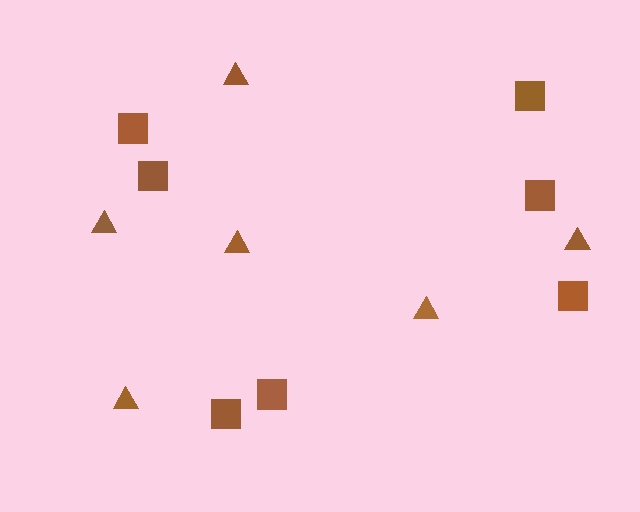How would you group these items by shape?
There are 2 groups: one group of squares (7) and one group of triangles (6).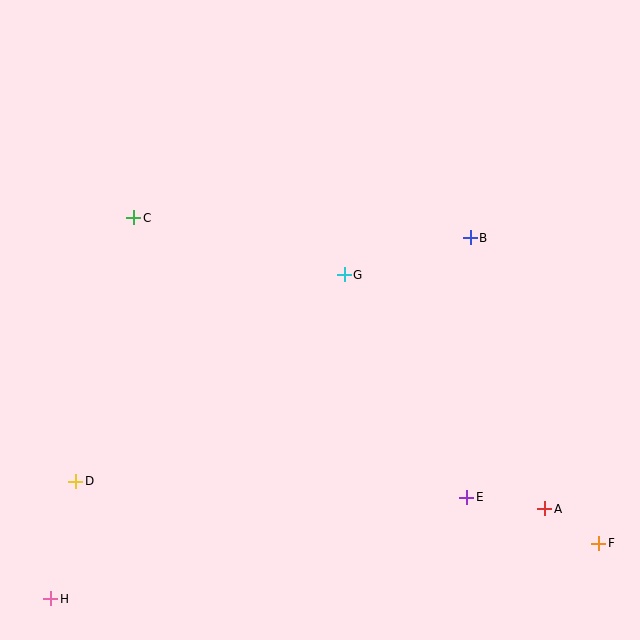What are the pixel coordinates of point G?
Point G is at (344, 275).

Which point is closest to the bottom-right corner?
Point F is closest to the bottom-right corner.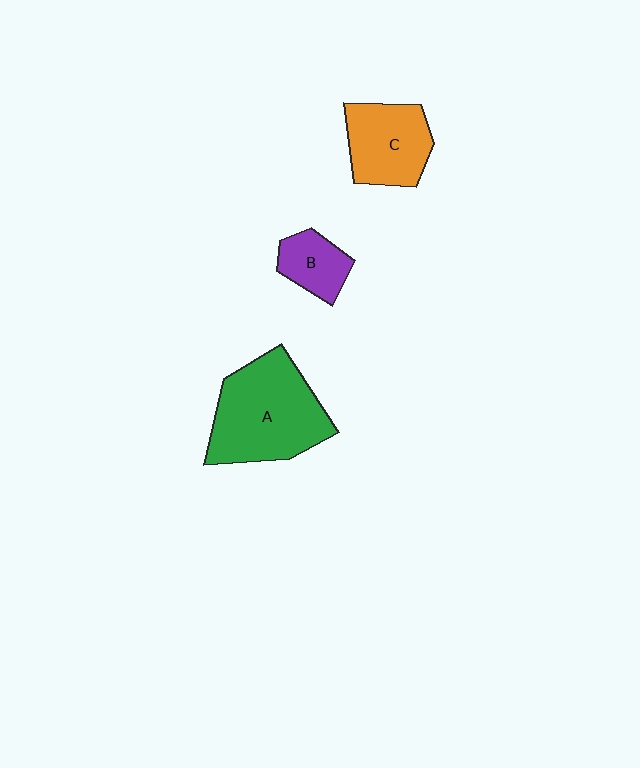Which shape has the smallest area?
Shape B (purple).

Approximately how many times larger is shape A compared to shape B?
Approximately 2.8 times.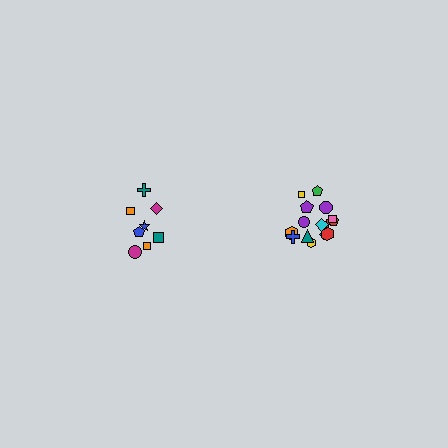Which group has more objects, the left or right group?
The right group.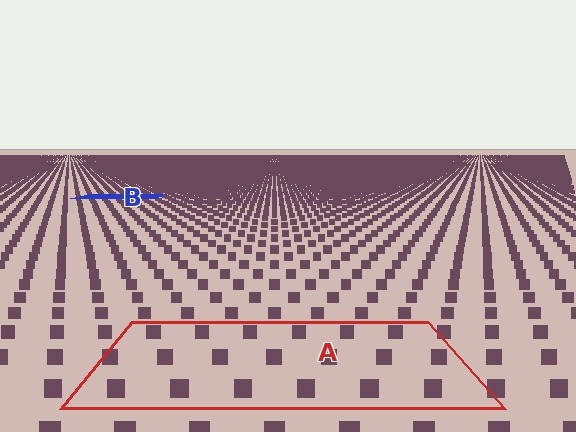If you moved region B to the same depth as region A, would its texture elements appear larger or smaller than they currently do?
They would appear larger. At a closer depth, the same texture elements are projected at a bigger on-screen size.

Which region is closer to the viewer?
Region A is closer. The texture elements there are larger and more spread out.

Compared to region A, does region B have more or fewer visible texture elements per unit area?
Region B has more texture elements per unit area — they are packed more densely because it is farther away.